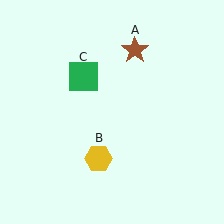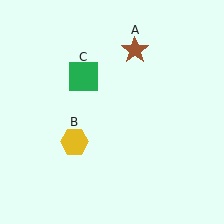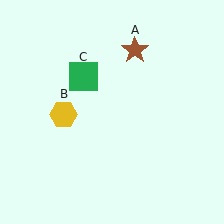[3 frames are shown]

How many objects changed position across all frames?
1 object changed position: yellow hexagon (object B).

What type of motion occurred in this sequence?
The yellow hexagon (object B) rotated clockwise around the center of the scene.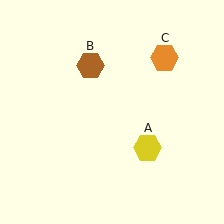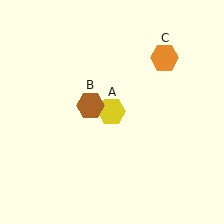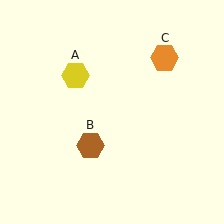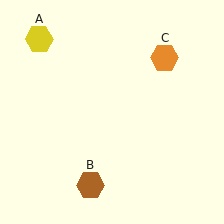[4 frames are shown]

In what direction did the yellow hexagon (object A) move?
The yellow hexagon (object A) moved up and to the left.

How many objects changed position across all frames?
2 objects changed position: yellow hexagon (object A), brown hexagon (object B).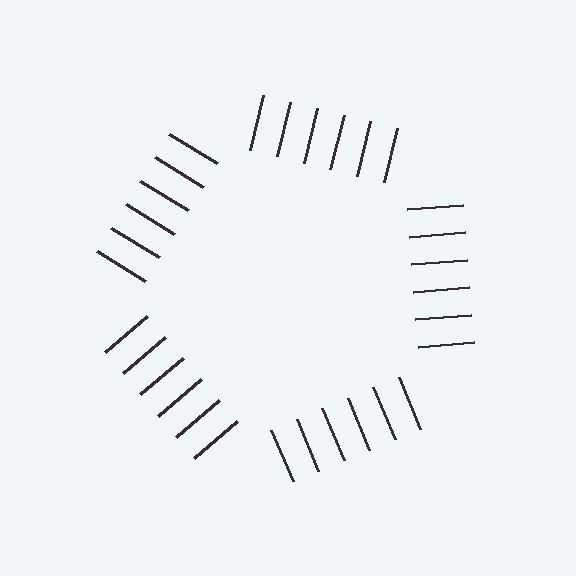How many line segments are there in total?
30 — 6 along each of the 5 edges.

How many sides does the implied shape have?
5 sides — the line-ends trace a pentagon.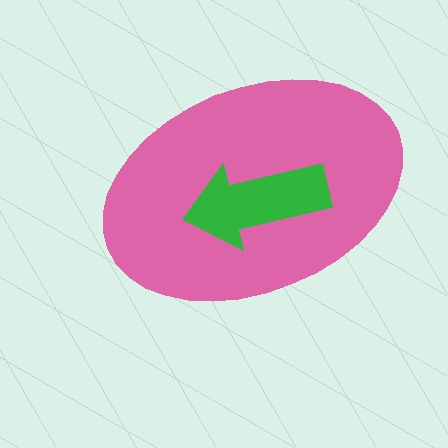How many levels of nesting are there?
2.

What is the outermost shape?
The pink ellipse.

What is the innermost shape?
The green arrow.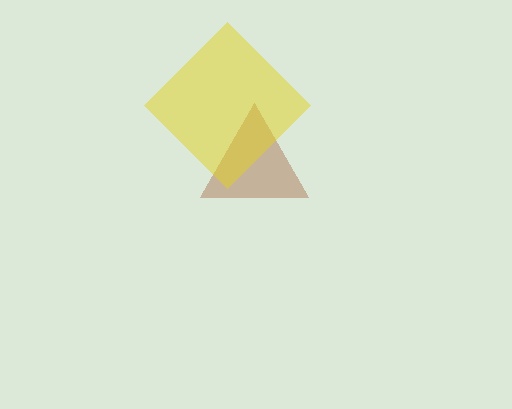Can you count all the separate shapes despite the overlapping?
Yes, there are 2 separate shapes.